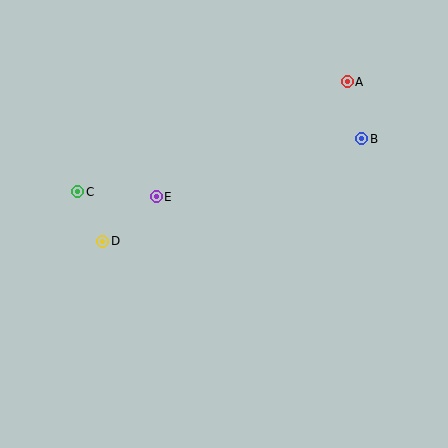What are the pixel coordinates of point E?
Point E is at (156, 197).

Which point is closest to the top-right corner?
Point A is closest to the top-right corner.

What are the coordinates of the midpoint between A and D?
The midpoint between A and D is at (225, 162).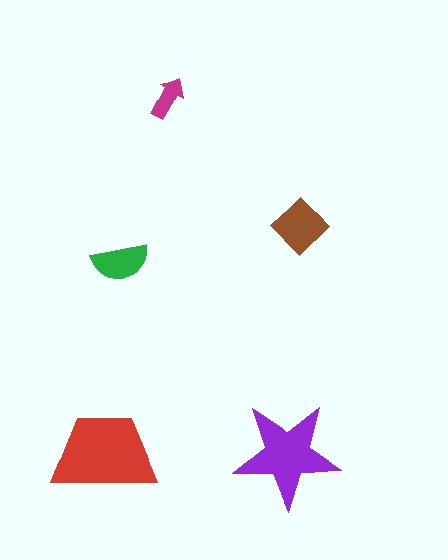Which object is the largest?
The red trapezoid.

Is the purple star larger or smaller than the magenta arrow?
Larger.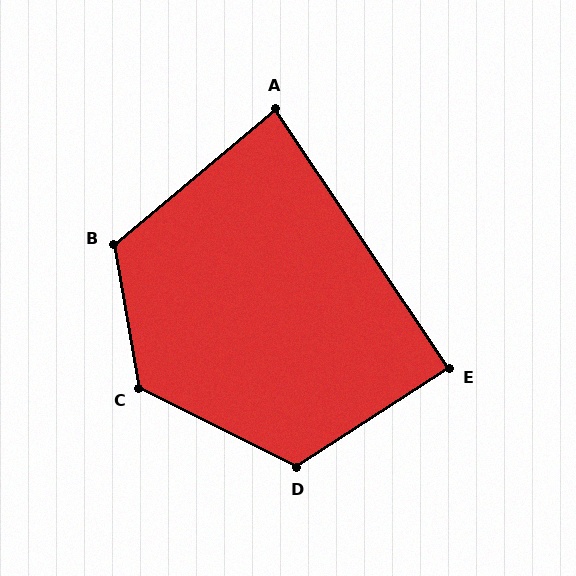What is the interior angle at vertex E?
Approximately 89 degrees (approximately right).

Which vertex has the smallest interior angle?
A, at approximately 84 degrees.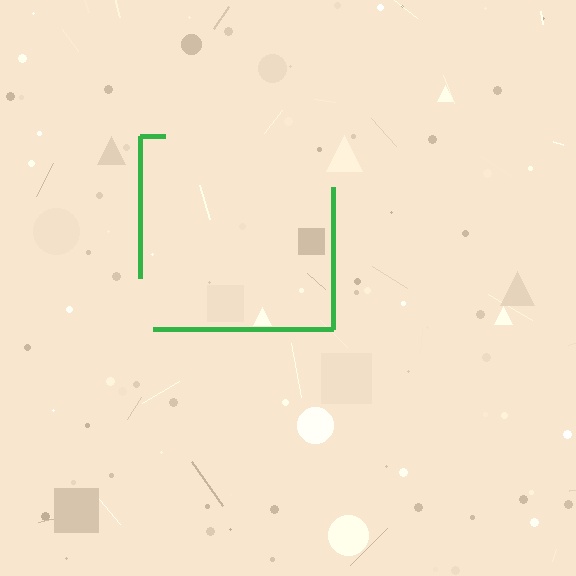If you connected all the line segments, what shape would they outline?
They would outline a square.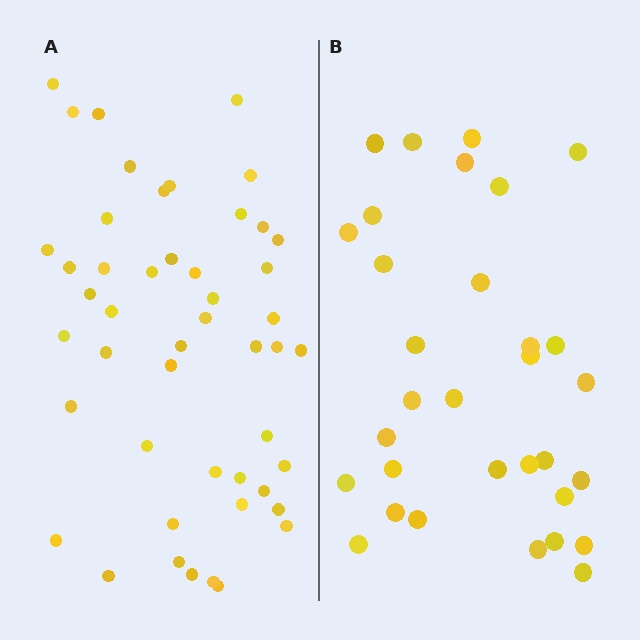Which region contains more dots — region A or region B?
Region A (the left region) has more dots.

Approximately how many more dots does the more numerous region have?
Region A has approximately 15 more dots than region B.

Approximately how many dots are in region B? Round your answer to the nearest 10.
About 30 dots. (The exact count is 32, which rounds to 30.)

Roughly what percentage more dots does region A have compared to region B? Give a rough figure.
About 50% more.